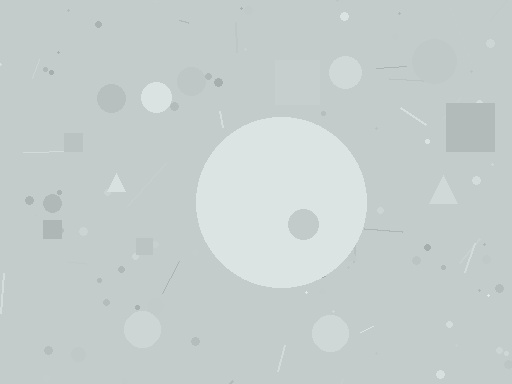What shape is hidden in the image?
A circle is hidden in the image.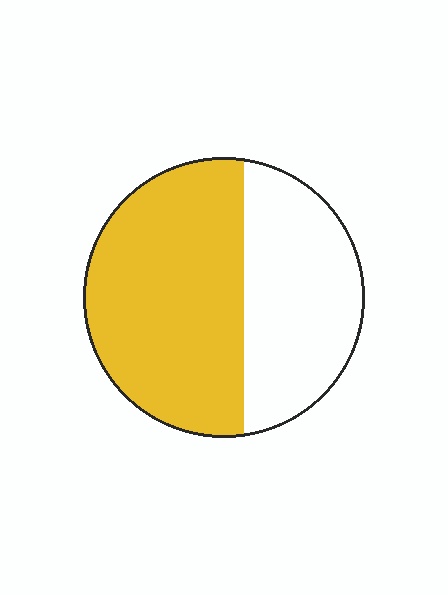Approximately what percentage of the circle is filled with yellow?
Approximately 60%.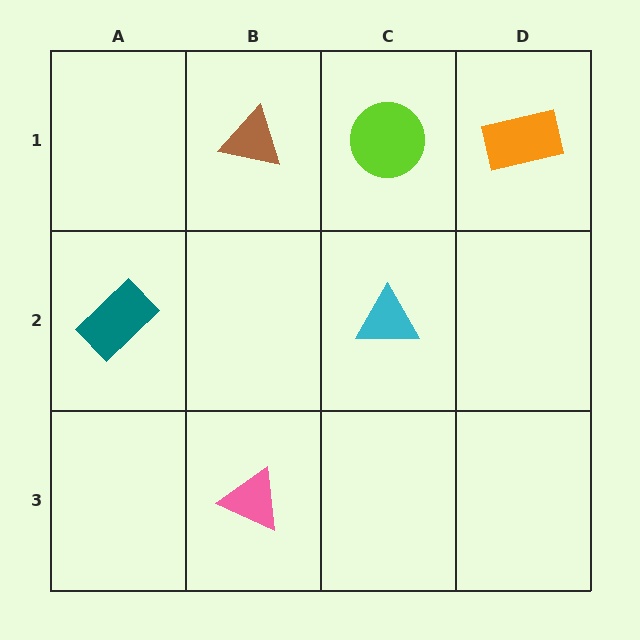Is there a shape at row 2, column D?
No, that cell is empty.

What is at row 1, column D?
An orange rectangle.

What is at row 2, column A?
A teal rectangle.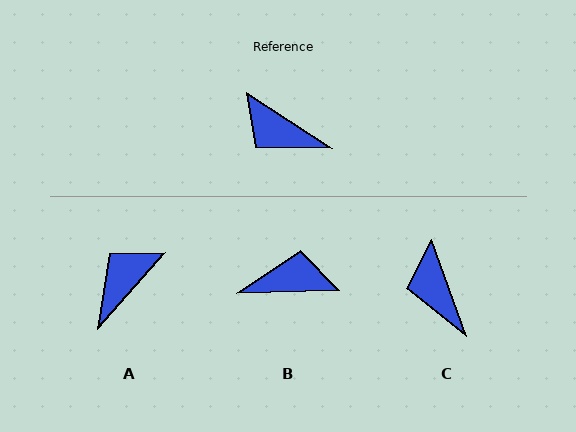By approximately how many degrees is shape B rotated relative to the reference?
Approximately 145 degrees clockwise.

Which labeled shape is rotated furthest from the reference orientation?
B, about 145 degrees away.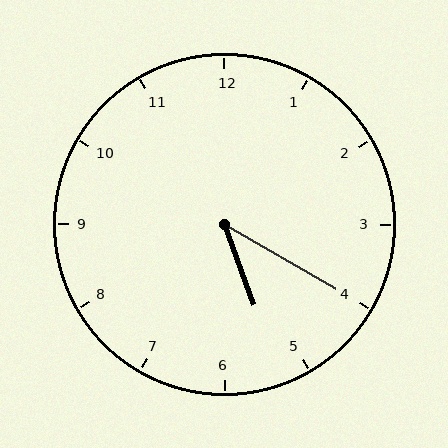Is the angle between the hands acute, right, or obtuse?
It is acute.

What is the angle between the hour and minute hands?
Approximately 40 degrees.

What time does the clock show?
5:20.